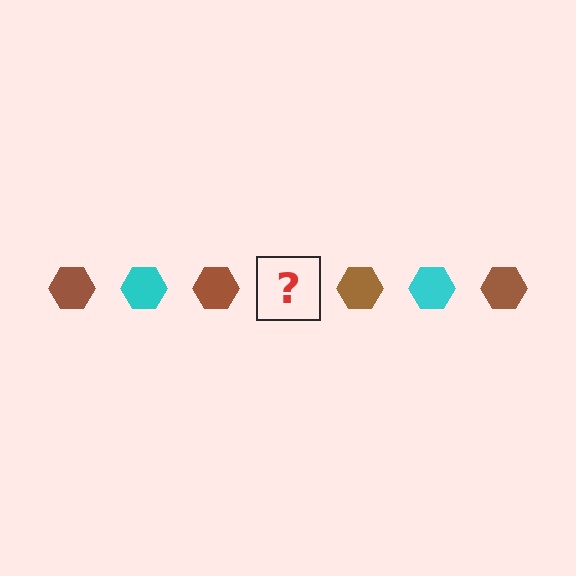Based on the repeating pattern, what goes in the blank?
The blank should be a cyan hexagon.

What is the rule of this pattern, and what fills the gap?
The rule is that the pattern cycles through brown, cyan hexagons. The gap should be filled with a cyan hexagon.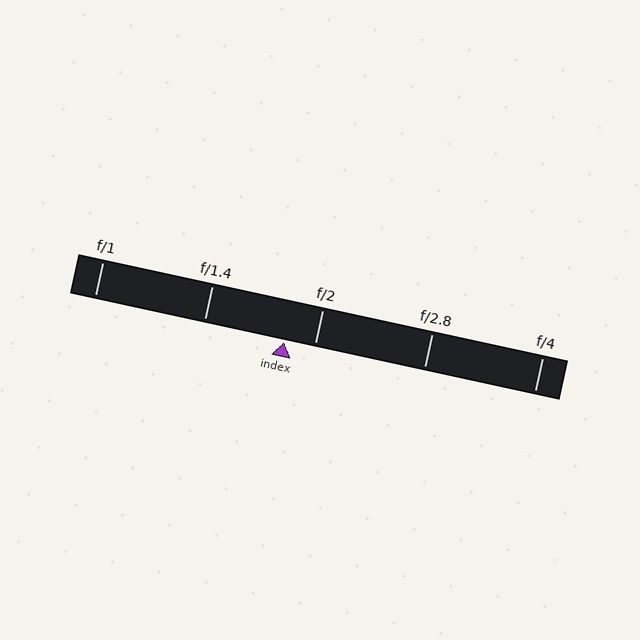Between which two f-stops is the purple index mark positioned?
The index mark is between f/1.4 and f/2.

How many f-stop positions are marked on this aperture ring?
There are 5 f-stop positions marked.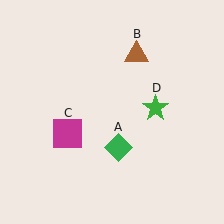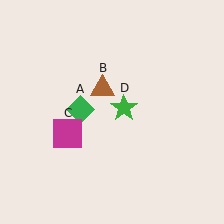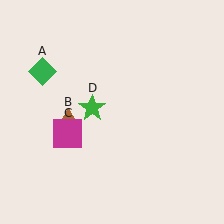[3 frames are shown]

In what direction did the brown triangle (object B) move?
The brown triangle (object B) moved down and to the left.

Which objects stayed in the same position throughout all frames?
Magenta square (object C) remained stationary.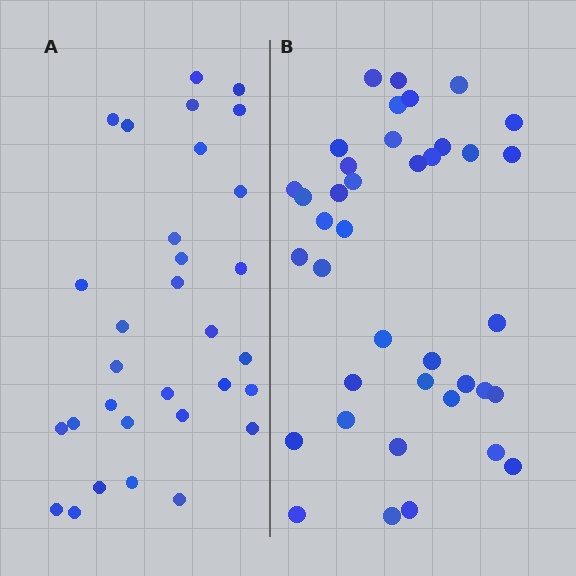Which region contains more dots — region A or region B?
Region B (the right region) has more dots.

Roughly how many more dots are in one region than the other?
Region B has roughly 8 or so more dots than region A.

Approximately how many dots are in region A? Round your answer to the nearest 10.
About 30 dots. (The exact count is 31, which rounds to 30.)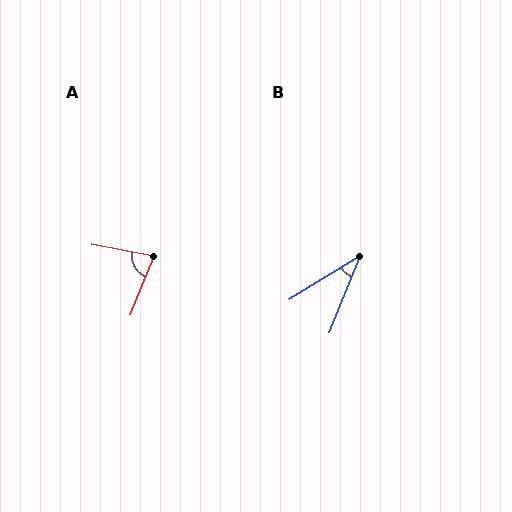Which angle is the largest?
A, at approximately 79 degrees.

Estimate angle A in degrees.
Approximately 79 degrees.